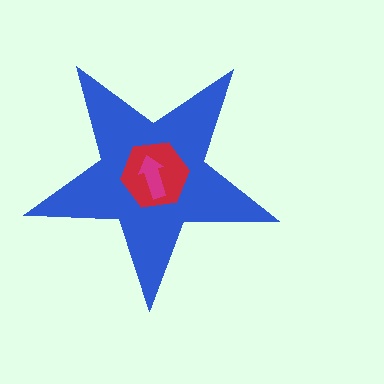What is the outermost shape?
The blue star.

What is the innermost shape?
The magenta arrow.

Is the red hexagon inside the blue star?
Yes.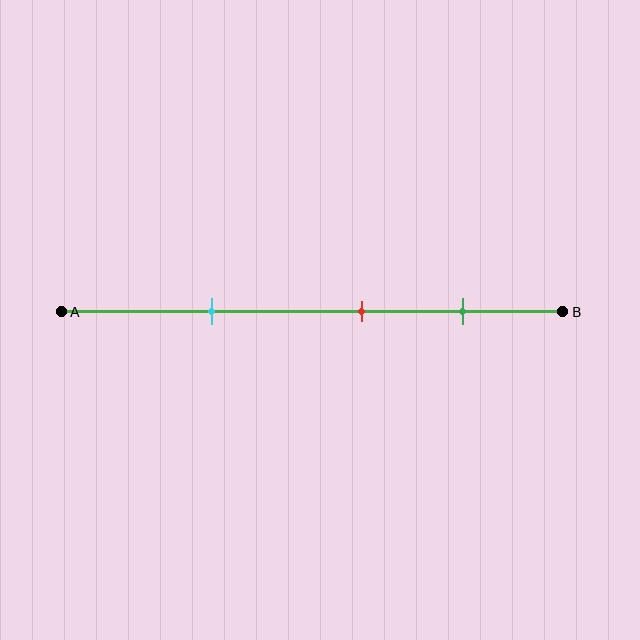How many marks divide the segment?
There are 3 marks dividing the segment.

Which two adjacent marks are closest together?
The red and green marks are the closest adjacent pair.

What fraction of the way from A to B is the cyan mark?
The cyan mark is approximately 30% (0.3) of the way from A to B.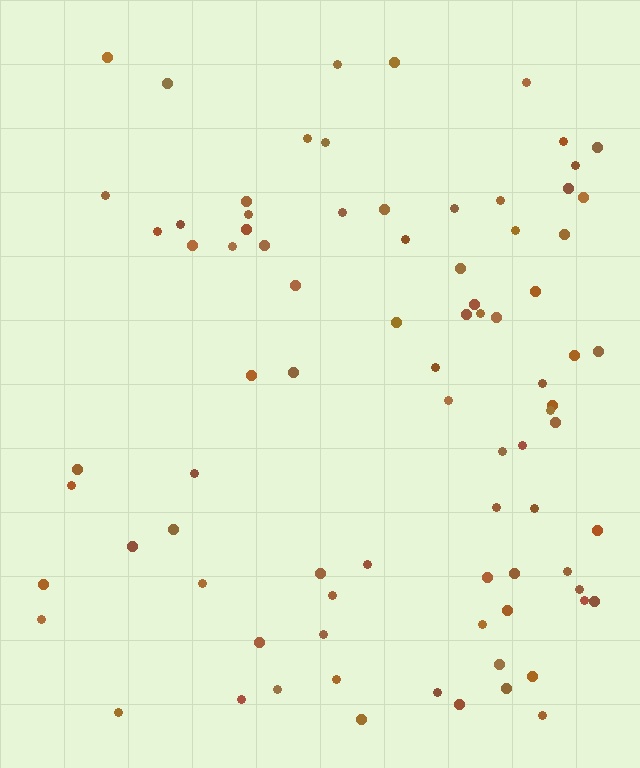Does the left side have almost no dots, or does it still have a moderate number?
Still a moderate number, just noticeably fewer than the right.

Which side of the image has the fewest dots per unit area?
The left.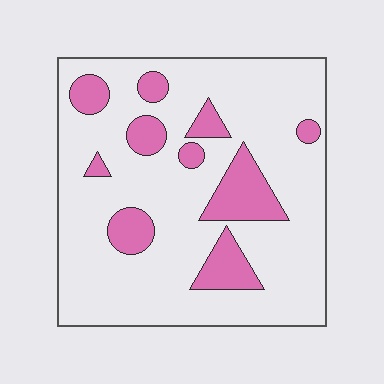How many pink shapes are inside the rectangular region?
10.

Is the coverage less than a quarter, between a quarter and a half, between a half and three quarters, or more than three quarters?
Less than a quarter.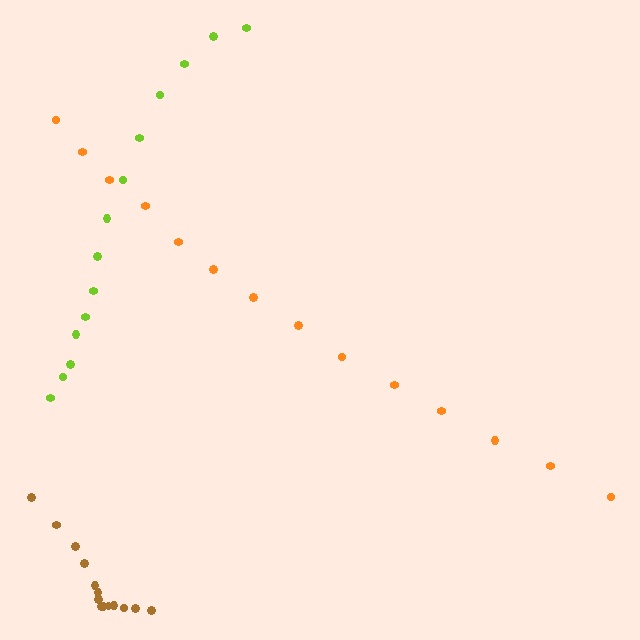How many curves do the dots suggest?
There are 3 distinct paths.